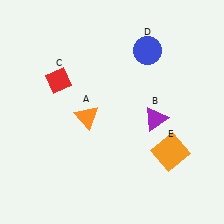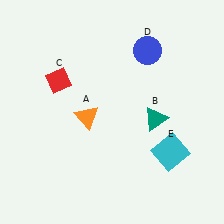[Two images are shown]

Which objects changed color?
B changed from purple to teal. E changed from orange to cyan.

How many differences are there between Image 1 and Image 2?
There are 2 differences between the two images.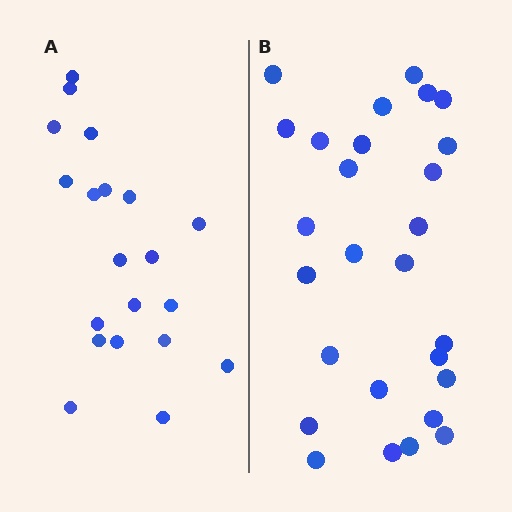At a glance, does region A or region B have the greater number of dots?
Region B (the right region) has more dots.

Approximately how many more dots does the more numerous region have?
Region B has roughly 8 or so more dots than region A.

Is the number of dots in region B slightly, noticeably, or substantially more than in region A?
Region B has noticeably more, but not dramatically so. The ratio is roughly 1.4 to 1.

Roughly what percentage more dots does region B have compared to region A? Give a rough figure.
About 35% more.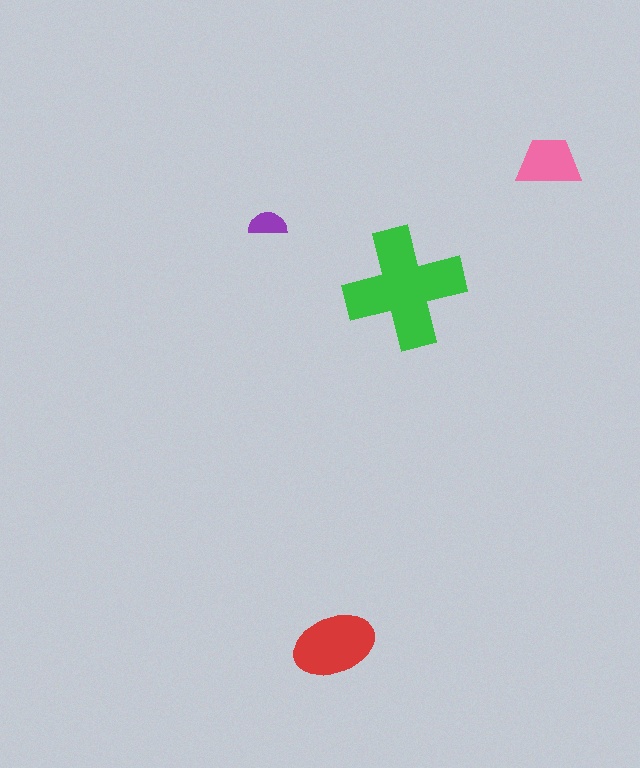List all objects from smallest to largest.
The purple semicircle, the pink trapezoid, the red ellipse, the green cross.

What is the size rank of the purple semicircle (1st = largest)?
4th.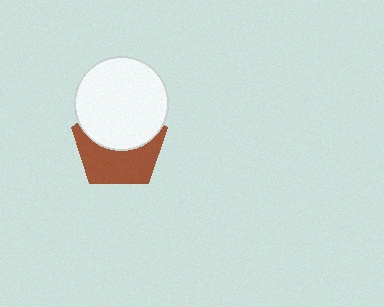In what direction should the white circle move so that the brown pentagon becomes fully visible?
The white circle should move up. That is the shortest direction to clear the overlap and leave the brown pentagon fully visible.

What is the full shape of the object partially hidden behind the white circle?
The partially hidden object is a brown pentagon.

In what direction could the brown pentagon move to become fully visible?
The brown pentagon could move down. That would shift it out from behind the white circle entirely.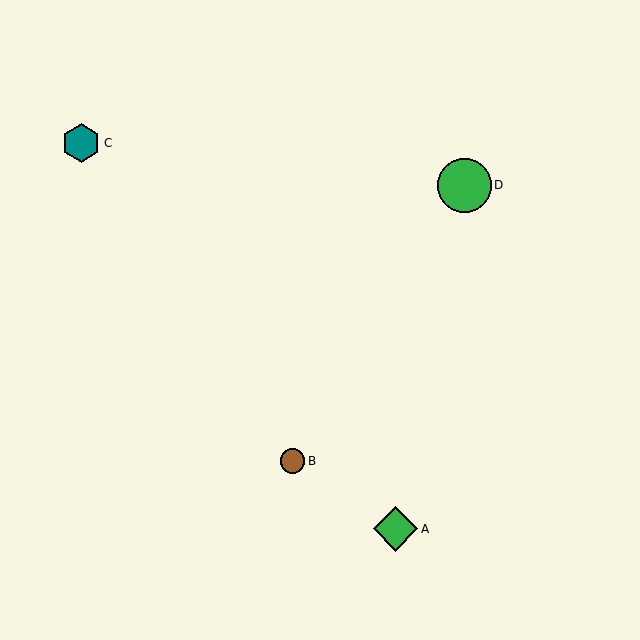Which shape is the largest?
The green circle (labeled D) is the largest.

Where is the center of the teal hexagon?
The center of the teal hexagon is at (81, 143).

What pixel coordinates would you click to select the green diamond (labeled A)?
Click at (396, 529) to select the green diamond A.